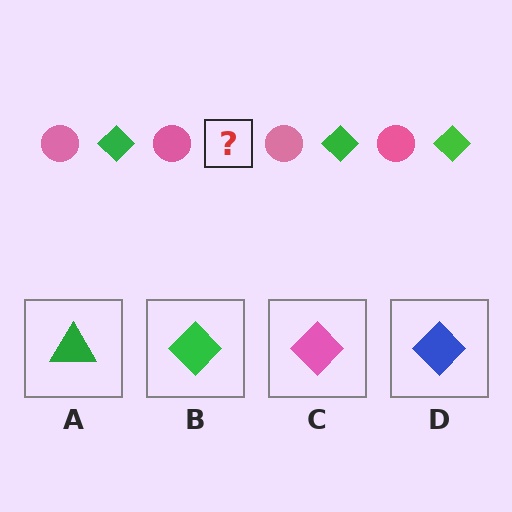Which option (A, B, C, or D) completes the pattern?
B.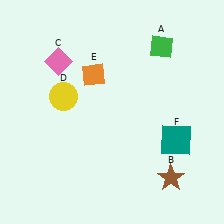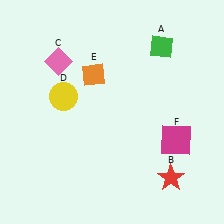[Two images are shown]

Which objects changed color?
B changed from brown to red. F changed from teal to magenta.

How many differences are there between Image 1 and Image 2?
There are 2 differences between the two images.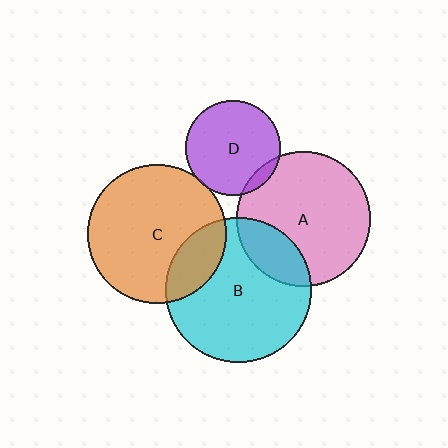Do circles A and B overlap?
Yes.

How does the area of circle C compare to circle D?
Approximately 2.1 times.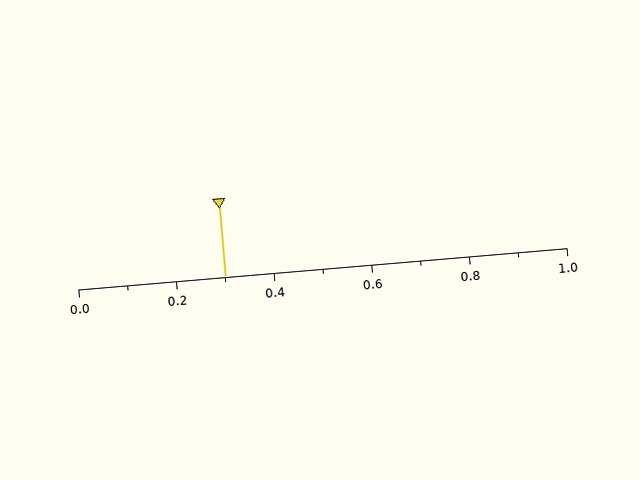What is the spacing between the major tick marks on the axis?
The major ticks are spaced 0.2 apart.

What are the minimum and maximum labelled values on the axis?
The axis runs from 0.0 to 1.0.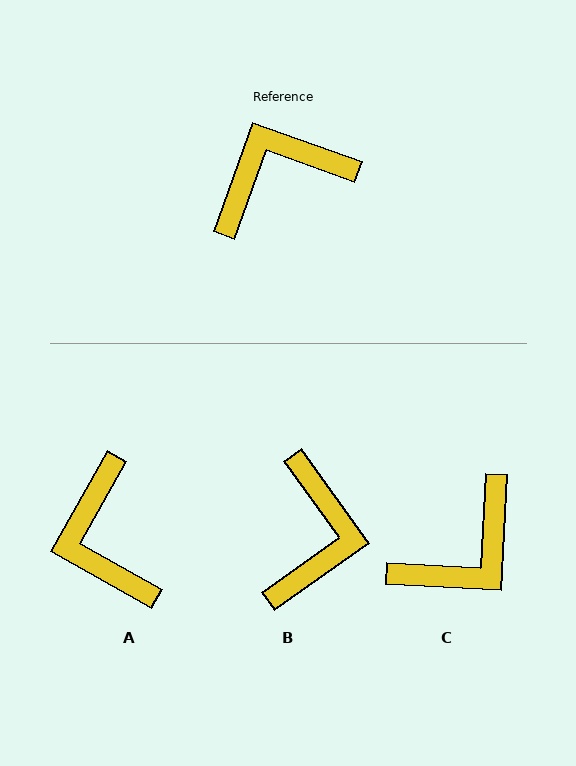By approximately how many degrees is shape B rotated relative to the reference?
Approximately 125 degrees clockwise.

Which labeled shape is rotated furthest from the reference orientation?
C, about 163 degrees away.